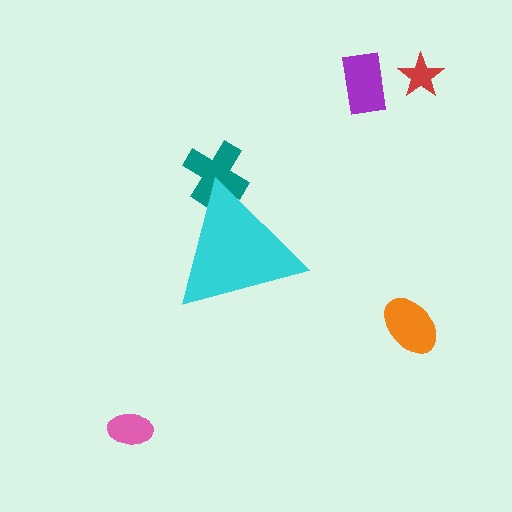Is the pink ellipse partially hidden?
No, the pink ellipse is fully visible.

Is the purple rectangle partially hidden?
No, the purple rectangle is fully visible.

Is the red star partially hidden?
No, the red star is fully visible.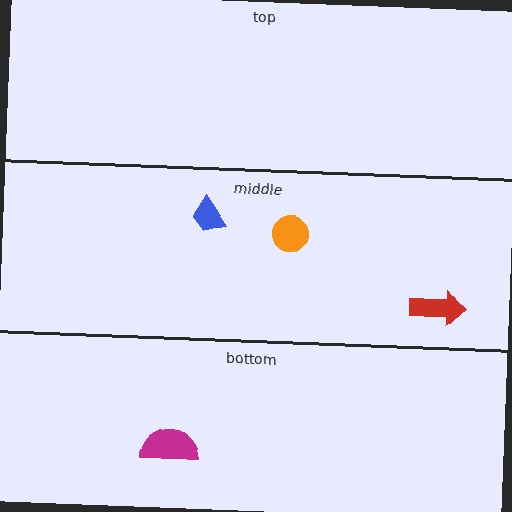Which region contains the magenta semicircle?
The bottom region.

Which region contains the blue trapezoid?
The middle region.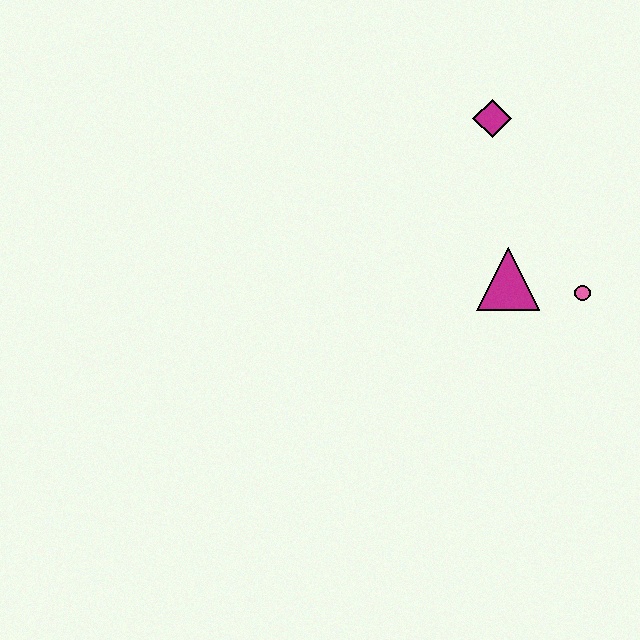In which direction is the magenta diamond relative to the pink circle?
The magenta diamond is above the pink circle.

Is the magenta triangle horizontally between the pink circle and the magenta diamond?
Yes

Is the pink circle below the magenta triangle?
Yes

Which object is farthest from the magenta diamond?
The pink circle is farthest from the magenta diamond.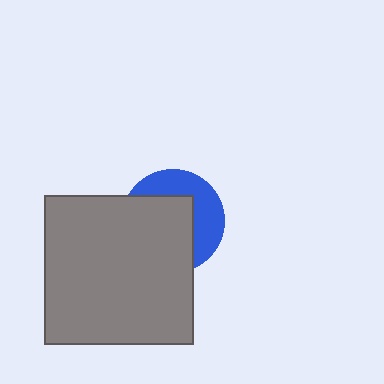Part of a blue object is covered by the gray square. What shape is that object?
It is a circle.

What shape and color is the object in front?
The object in front is a gray square.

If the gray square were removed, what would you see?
You would see the complete blue circle.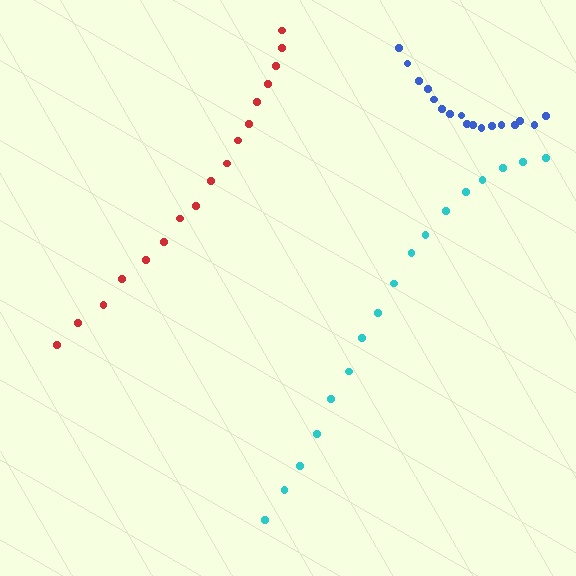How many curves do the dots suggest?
There are 3 distinct paths.